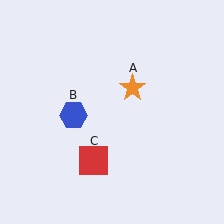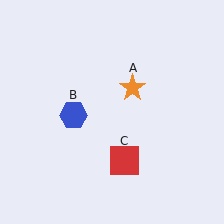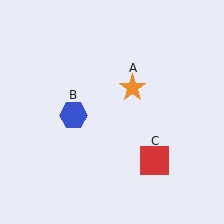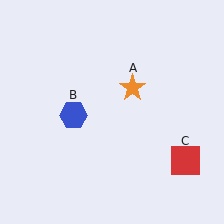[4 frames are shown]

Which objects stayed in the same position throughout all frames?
Orange star (object A) and blue hexagon (object B) remained stationary.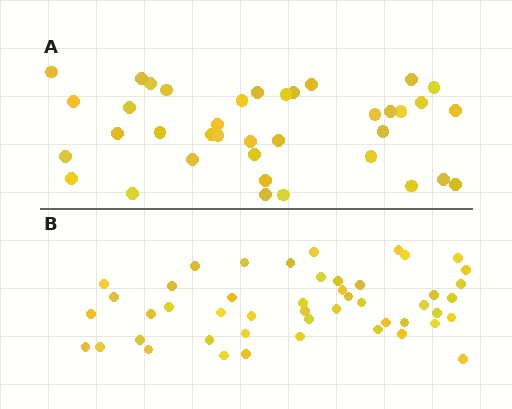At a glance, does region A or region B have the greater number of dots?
Region B (the bottom region) has more dots.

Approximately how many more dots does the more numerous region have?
Region B has roughly 10 or so more dots than region A.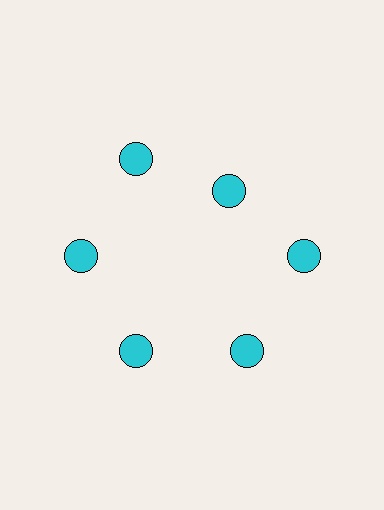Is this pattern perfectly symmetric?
No. The 6 cyan circles are arranged in a ring, but one element near the 1 o'clock position is pulled inward toward the center, breaking the 6-fold rotational symmetry.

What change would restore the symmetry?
The symmetry would be restored by moving it outward, back onto the ring so that all 6 circles sit at equal angles and equal distance from the center.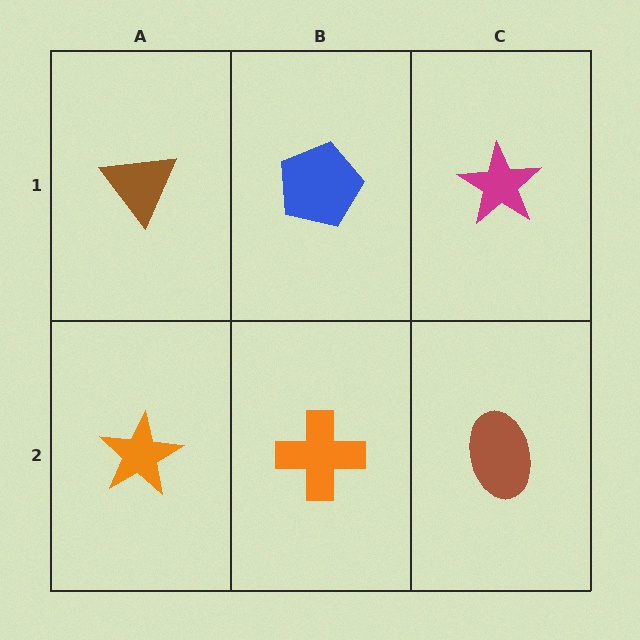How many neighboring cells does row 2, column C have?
2.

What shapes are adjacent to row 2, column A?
A brown triangle (row 1, column A), an orange cross (row 2, column B).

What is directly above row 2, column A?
A brown triangle.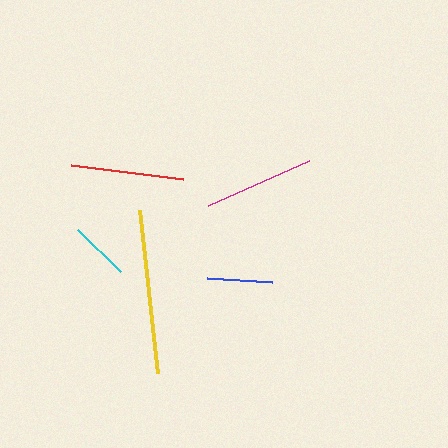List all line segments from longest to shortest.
From longest to shortest: yellow, red, magenta, blue, cyan.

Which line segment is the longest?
The yellow line is the longest at approximately 164 pixels.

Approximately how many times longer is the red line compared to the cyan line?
The red line is approximately 1.9 times the length of the cyan line.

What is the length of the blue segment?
The blue segment is approximately 66 pixels long.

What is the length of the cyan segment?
The cyan segment is approximately 60 pixels long.